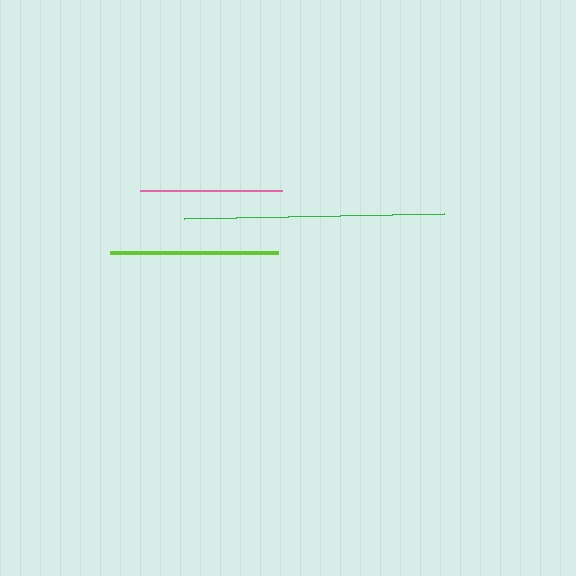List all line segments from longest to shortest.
From longest to shortest: green, lime, pink.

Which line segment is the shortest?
The pink line is the shortest at approximately 142 pixels.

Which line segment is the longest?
The green line is the longest at approximately 259 pixels.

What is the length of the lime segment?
The lime segment is approximately 168 pixels long.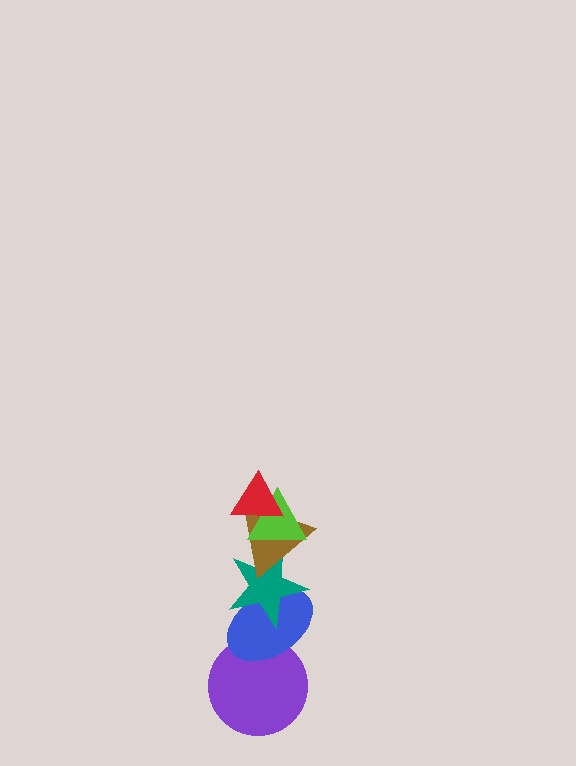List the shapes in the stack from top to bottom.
From top to bottom: the red triangle, the lime triangle, the brown triangle, the teal star, the blue ellipse, the purple circle.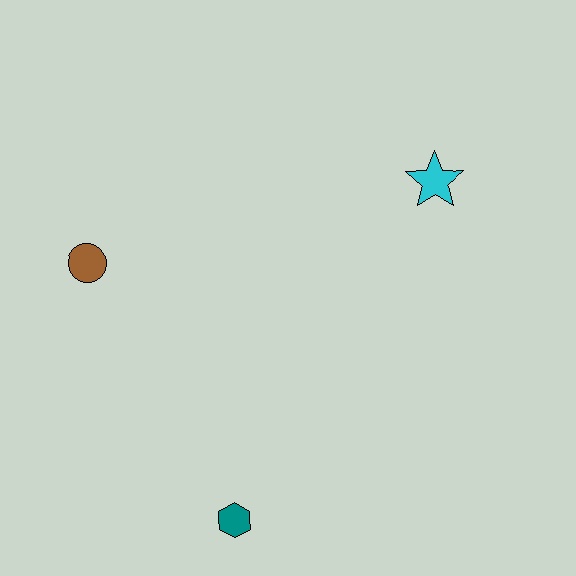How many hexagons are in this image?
There is 1 hexagon.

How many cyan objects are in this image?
There is 1 cyan object.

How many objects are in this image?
There are 3 objects.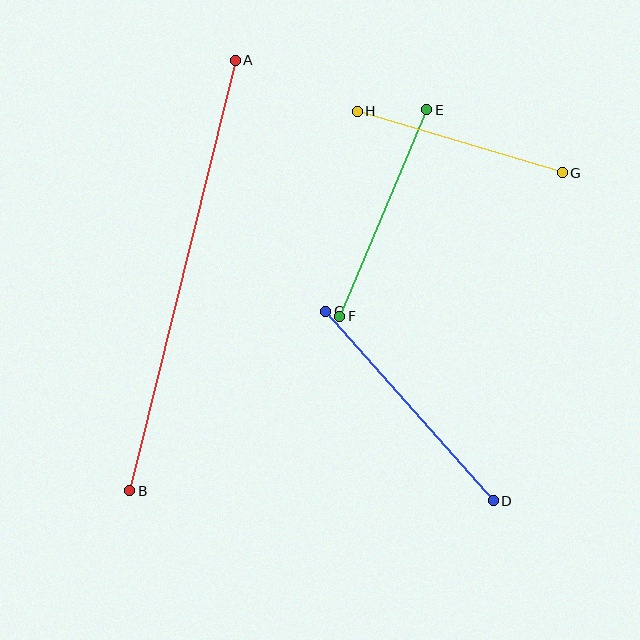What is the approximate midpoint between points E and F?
The midpoint is at approximately (383, 213) pixels.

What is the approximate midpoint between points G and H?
The midpoint is at approximately (460, 142) pixels.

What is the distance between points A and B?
The distance is approximately 443 pixels.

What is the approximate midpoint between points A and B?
The midpoint is at approximately (182, 275) pixels.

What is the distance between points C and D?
The distance is approximately 253 pixels.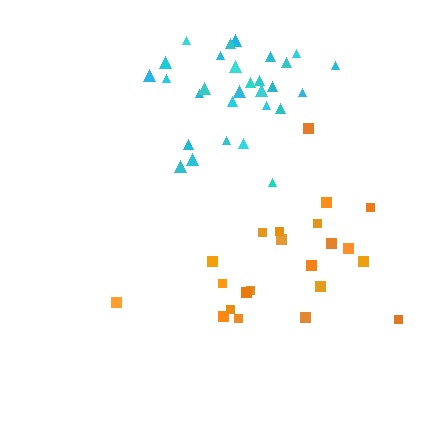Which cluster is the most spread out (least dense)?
Orange.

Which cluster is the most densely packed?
Cyan.